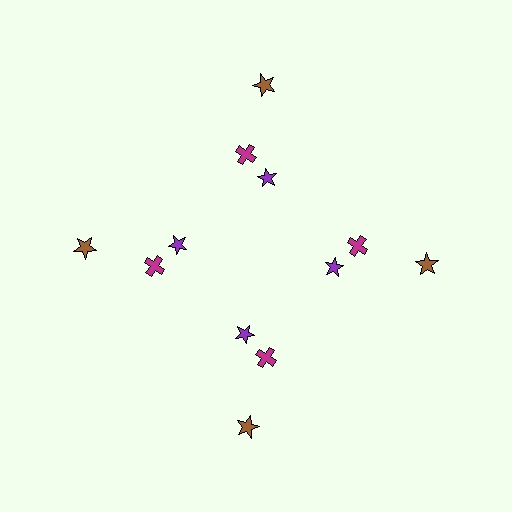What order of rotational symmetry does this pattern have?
This pattern has 4-fold rotational symmetry.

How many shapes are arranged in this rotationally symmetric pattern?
There are 12 shapes, arranged in 4 groups of 3.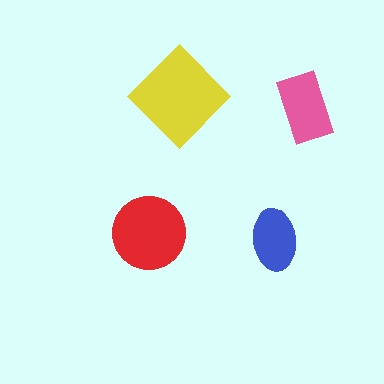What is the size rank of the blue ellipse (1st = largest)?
4th.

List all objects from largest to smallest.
The yellow diamond, the red circle, the pink rectangle, the blue ellipse.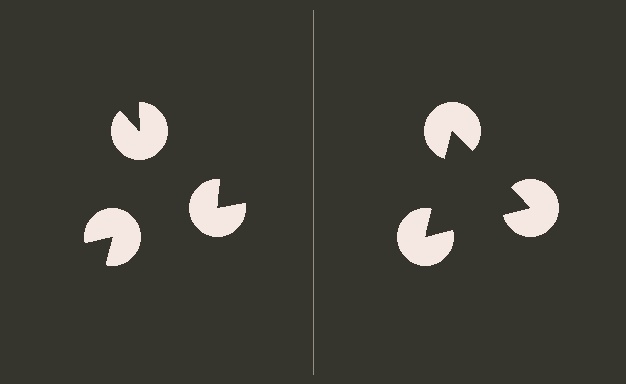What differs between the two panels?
The pac-man discs are positioned identically on both sides; only the wedge orientations differ. On the right they align to a triangle; on the left they are misaligned.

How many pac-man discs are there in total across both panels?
6 — 3 on each side.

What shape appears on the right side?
An illusory triangle.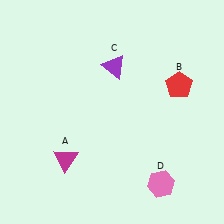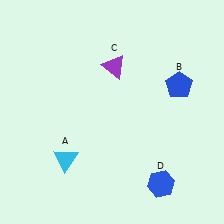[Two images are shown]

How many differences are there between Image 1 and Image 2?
There are 3 differences between the two images.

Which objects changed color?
A changed from magenta to cyan. B changed from red to blue. D changed from pink to blue.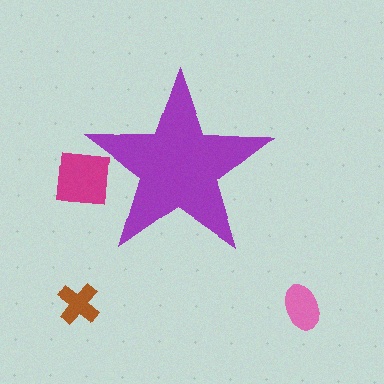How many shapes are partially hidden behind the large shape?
1 shape is partially hidden.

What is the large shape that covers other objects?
A purple star.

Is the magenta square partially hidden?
Yes, the magenta square is partially hidden behind the purple star.